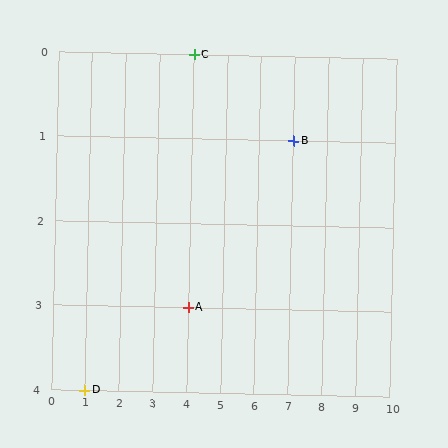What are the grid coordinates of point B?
Point B is at grid coordinates (7, 1).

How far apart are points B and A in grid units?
Points B and A are 3 columns and 2 rows apart (about 3.6 grid units diagonally).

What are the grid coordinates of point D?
Point D is at grid coordinates (1, 4).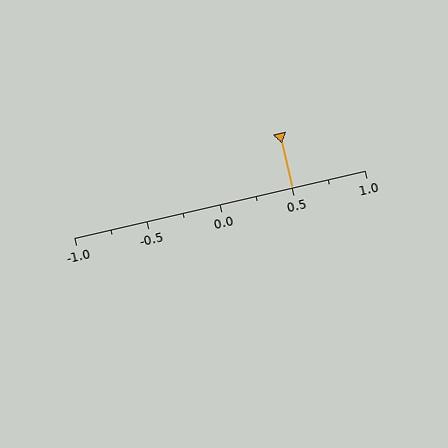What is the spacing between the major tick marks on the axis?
The major ticks are spaced 0.5 apart.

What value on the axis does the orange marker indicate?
The marker indicates approximately 0.5.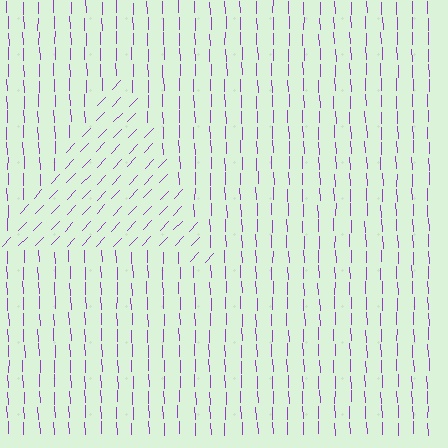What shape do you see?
I see a triangle.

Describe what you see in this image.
The image is filled with small purple line segments. A triangle region in the image has lines oriented differently from the surrounding lines, creating a visible texture boundary.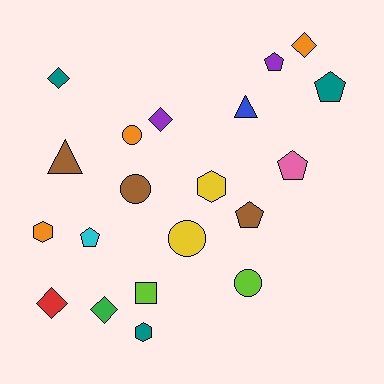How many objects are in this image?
There are 20 objects.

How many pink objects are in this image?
There is 1 pink object.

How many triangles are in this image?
There are 2 triangles.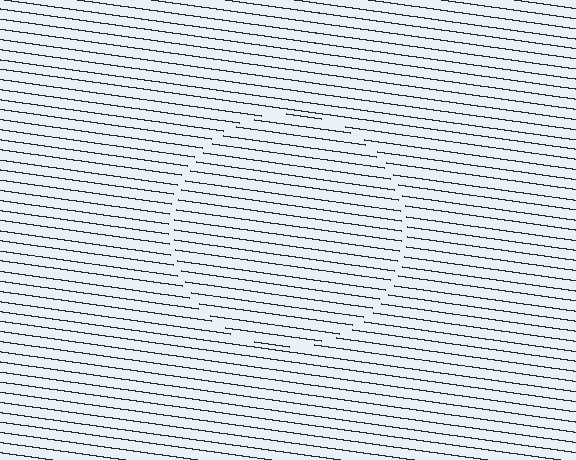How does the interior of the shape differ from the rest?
The interior of the shape contains the same grating, shifted by half a period — the contour is defined by the phase discontinuity where line-ends from the inner and outer gratings abut.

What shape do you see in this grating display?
An illusory circle. The interior of the shape contains the same grating, shifted by half a period — the contour is defined by the phase discontinuity where line-ends from the inner and outer gratings abut.